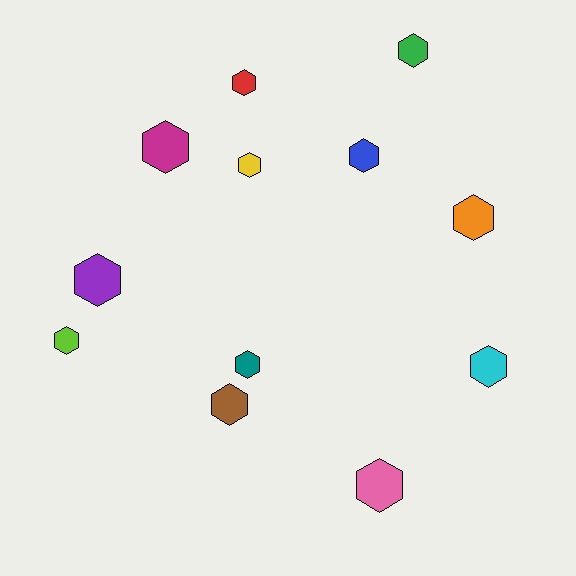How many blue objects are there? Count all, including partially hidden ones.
There is 1 blue object.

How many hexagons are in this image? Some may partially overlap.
There are 12 hexagons.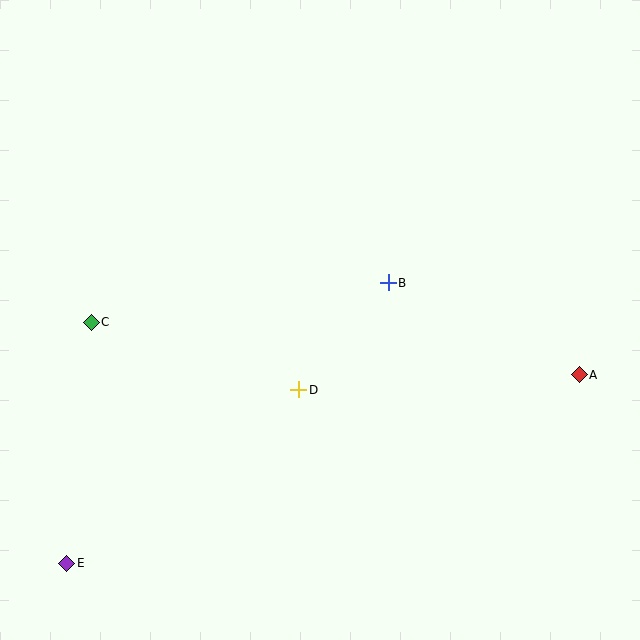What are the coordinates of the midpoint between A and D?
The midpoint between A and D is at (439, 382).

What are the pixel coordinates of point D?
Point D is at (299, 390).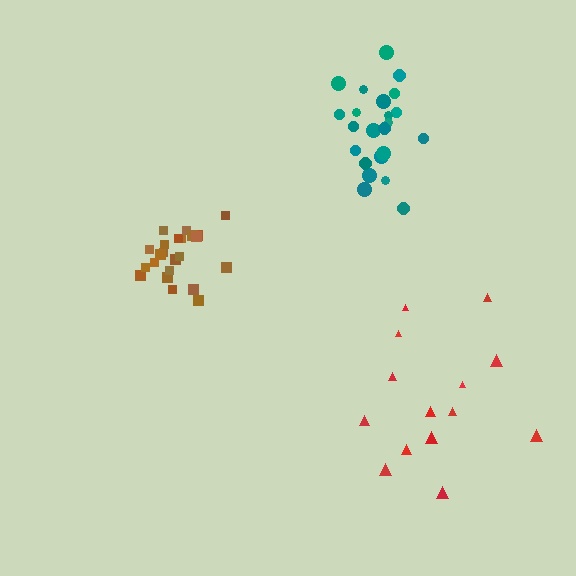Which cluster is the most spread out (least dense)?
Red.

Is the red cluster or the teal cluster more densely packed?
Teal.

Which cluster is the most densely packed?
Brown.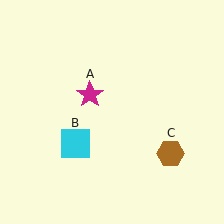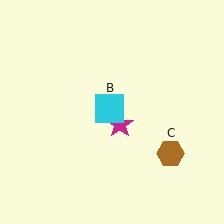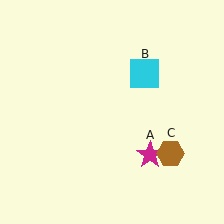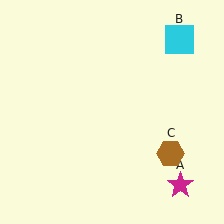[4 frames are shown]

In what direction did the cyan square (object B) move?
The cyan square (object B) moved up and to the right.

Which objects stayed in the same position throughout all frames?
Brown hexagon (object C) remained stationary.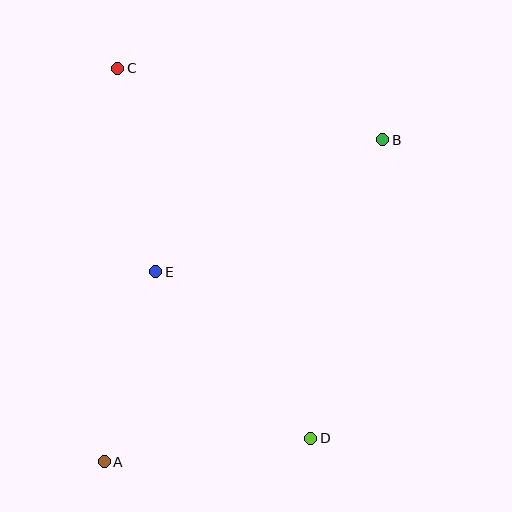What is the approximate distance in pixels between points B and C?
The distance between B and C is approximately 275 pixels.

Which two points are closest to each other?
Points A and E are closest to each other.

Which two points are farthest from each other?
Points A and B are farthest from each other.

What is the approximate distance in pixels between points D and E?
The distance between D and E is approximately 228 pixels.